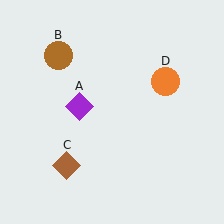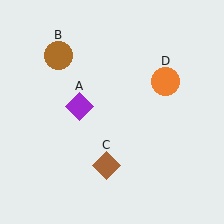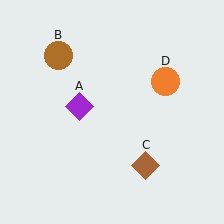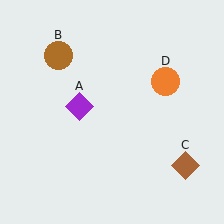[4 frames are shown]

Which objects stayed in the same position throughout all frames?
Purple diamond (object A) and brown circle (object B) and orange circle (object D) remained stationary.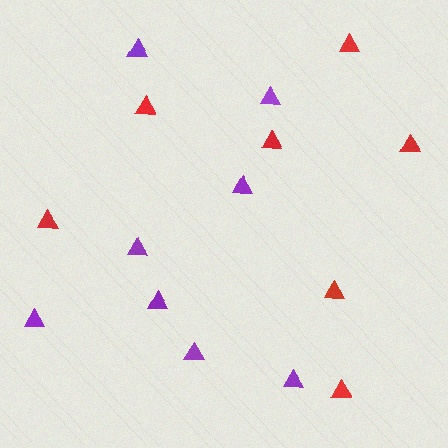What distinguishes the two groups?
There are 2 groups: one group of red triangles (7) and one group of purple triangles (8).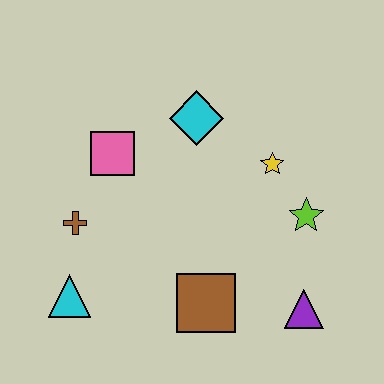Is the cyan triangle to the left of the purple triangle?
Yes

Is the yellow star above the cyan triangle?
Yes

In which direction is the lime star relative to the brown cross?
The lime star is to the right of the brown cross.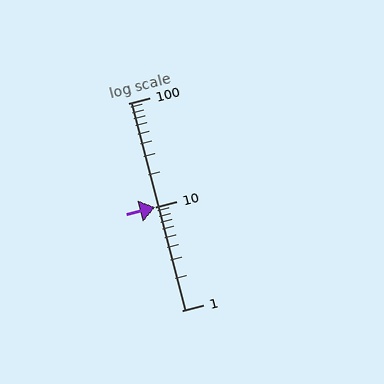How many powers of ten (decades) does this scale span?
The scale spans 2 decades, from 1 to 100.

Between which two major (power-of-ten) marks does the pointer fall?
The pointer is between 1 and 10.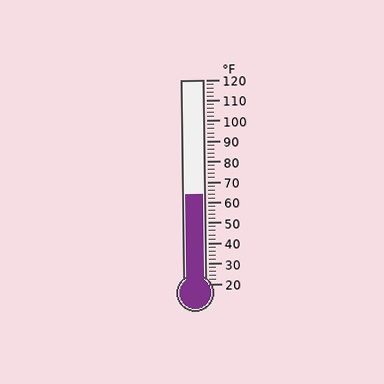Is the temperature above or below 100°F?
The temperature is below 100°F.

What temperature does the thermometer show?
The thermometer shows approximately 64°F.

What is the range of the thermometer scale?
The thermometer scale ranges from 20°F to 120°F.